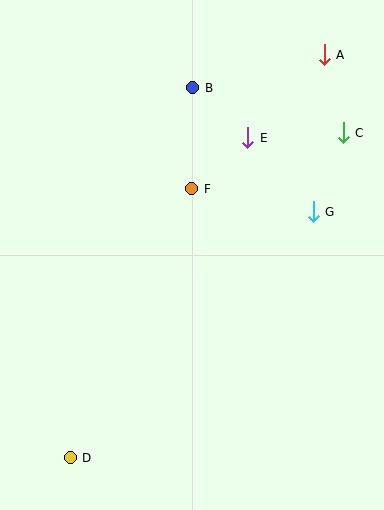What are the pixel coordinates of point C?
Point C is at (343, 133).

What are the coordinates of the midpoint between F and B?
The midpoint between F and B is at (192, 138).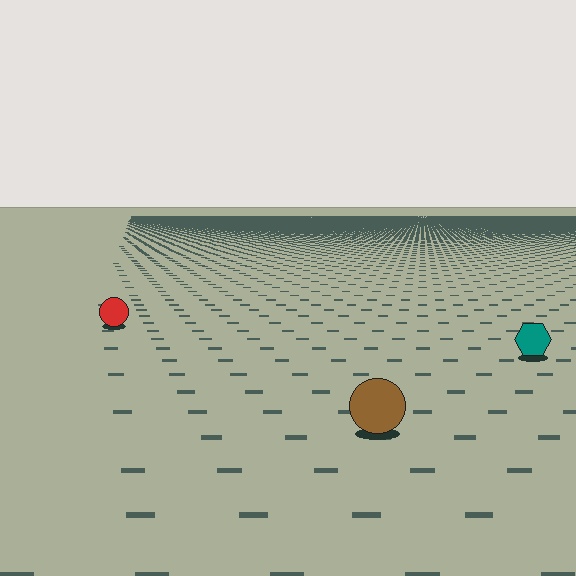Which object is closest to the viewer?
The brown circle is closest. The texture marks near it are larger and more spread out.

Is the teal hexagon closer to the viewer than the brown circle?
No. The brown circle is closer — you can tell from the texture gradient: the ground texture is coarser near it.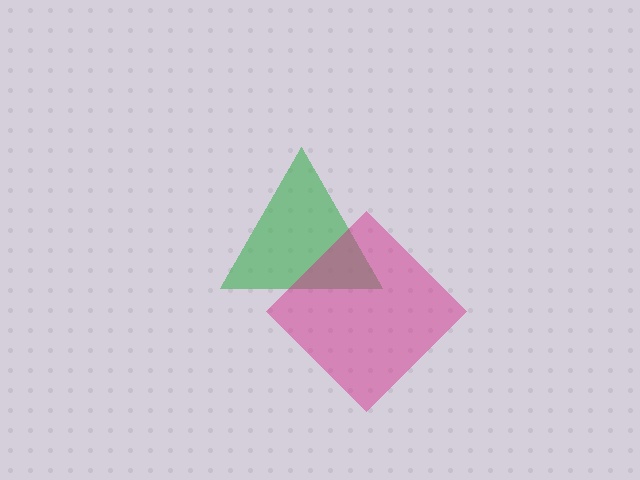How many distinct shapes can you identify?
There are 2 distinct shapes: a green triangle, a magenta diamond.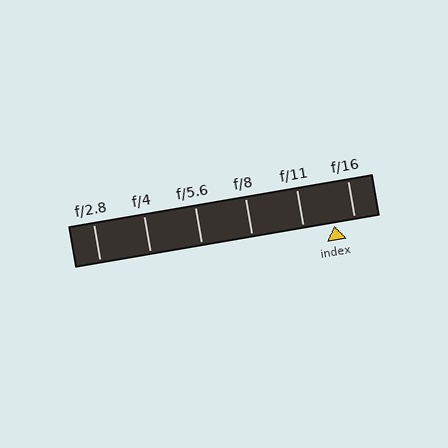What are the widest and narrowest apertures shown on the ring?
The widest aperture shown is f/2.8 and the narrowest is f/16.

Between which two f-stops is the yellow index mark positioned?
The index mark is between f/11 and f/16.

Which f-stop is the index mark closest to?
The index mark is closest to f/16.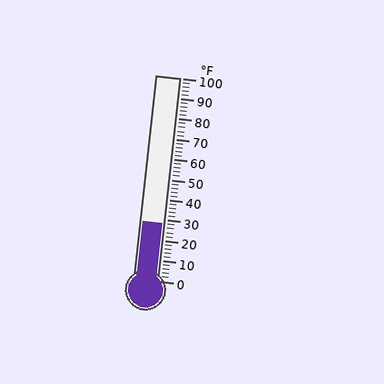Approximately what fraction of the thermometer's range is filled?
The thermometer is filled to approximately 30% of its range.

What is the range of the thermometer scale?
The thermometer scale ranges from 0°F to 100°F.